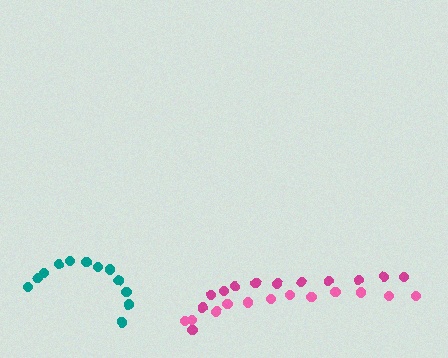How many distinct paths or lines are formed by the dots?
There are 3 distinct paths.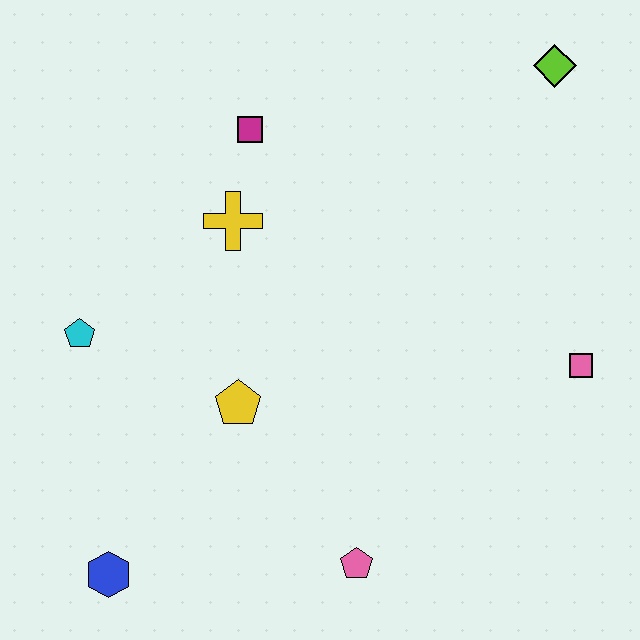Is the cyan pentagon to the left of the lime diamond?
Yes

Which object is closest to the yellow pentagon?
The cyan pentagon is closest to the yellow pentagon.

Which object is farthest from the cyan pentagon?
The lime diamond is farthest from the cyan pentagon.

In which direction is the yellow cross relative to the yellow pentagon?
The yellow cross is above the yellow pentagon.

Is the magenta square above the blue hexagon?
Yes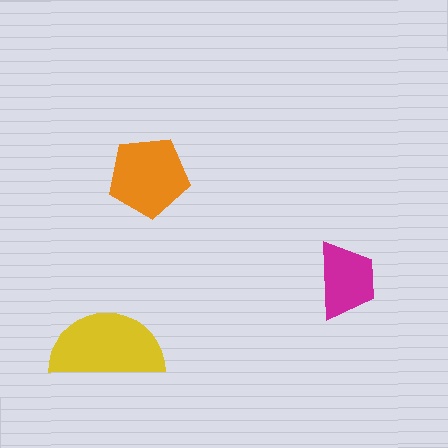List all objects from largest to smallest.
The yellow semicircle, the orange pentagon, the magenta trapezoid.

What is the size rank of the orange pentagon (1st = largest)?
2nd.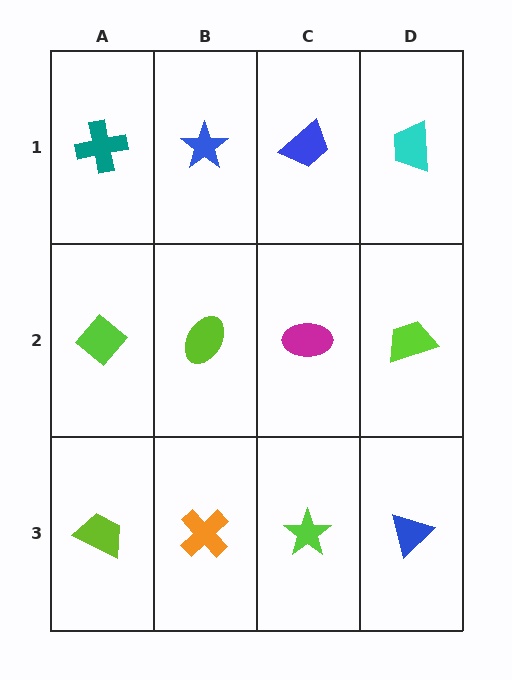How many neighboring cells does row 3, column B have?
3.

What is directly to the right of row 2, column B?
A magenta ellipse.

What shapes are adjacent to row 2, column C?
A blue trapezoid (row 1, column C), a lime star (row 3, column C), a lime ellipse (row 2, column B), a lime trapezoid (row 2, column D).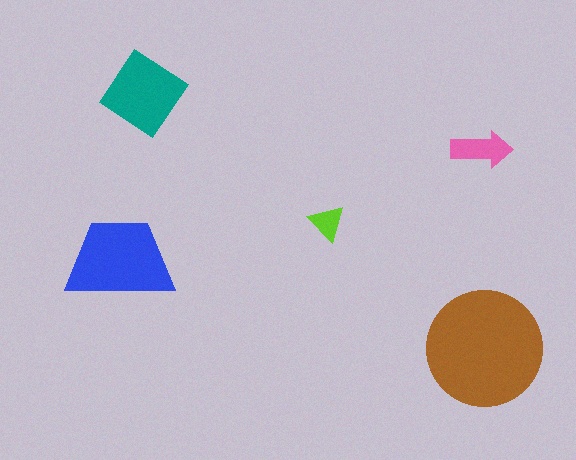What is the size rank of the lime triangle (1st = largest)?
5th.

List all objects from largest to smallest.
The brown circle, the blue trapezoid, the teal diamond, the pink arrow, the lime triangle.